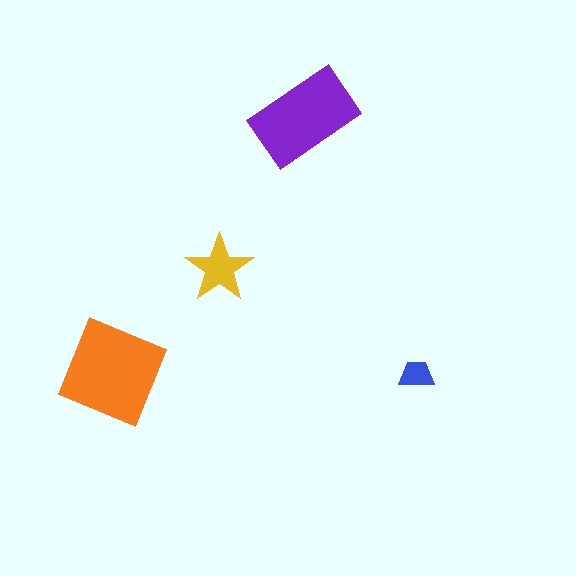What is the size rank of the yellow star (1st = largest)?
3rd.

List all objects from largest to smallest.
The orange diamond, the purple rectangle, the yellow star, the blue trapezoid.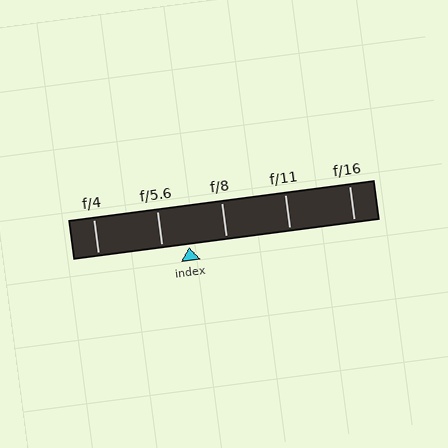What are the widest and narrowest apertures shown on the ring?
The widest aperture shown is f/4 and the narrowest is f/16.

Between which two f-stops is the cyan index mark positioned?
The index mark is between f/5.6 and f/8.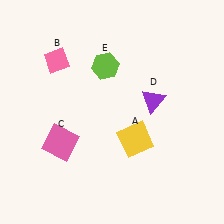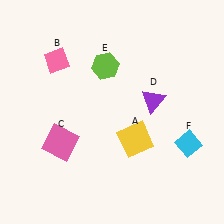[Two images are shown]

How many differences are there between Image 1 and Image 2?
There is 1 difference between the two images.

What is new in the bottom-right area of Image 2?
A cyan diamond (F) was added in the bottom-right area of Image 2.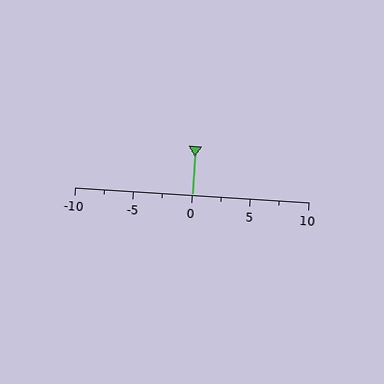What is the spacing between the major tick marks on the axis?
The major ticks are spaced 5 apart.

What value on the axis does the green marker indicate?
The marker indicates approximately 0.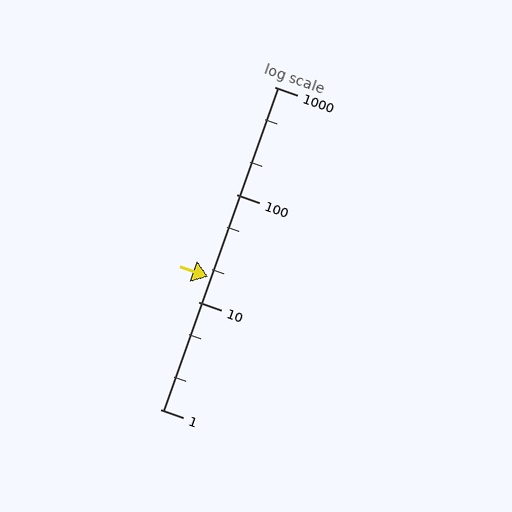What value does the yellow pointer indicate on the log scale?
The pointer indicates approximately 17.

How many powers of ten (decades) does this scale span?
The scale spans 3 decades, from 1 to 1000.